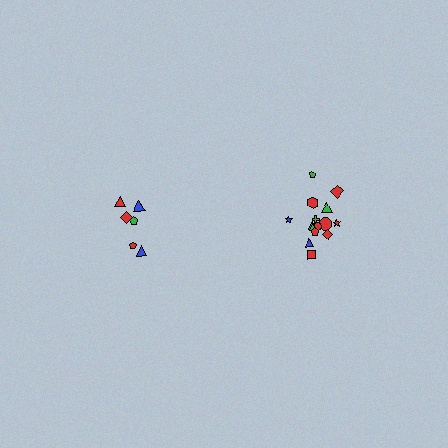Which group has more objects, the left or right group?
The right group.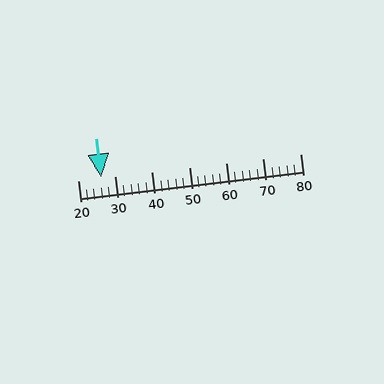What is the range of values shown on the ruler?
The ruler shows values from 20 to 80.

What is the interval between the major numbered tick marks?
The major tick marks are spaced 10 units apart.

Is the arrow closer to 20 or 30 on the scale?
The arrow is closer to 30.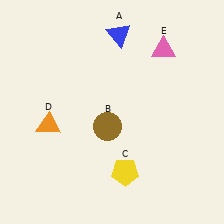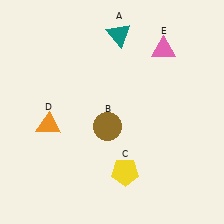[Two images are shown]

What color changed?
The triangle (A) changed from blue in Image 1 to teal in Image 2.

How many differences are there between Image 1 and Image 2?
There is 1 difference between the two images.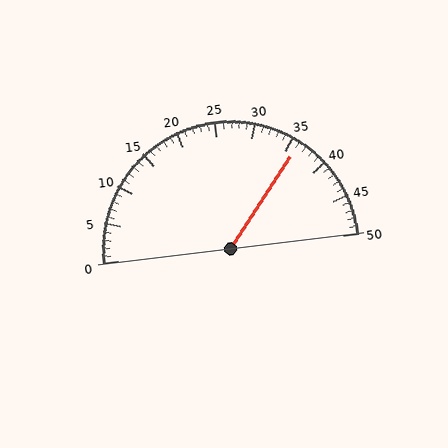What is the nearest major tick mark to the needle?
The nearest major tick mark is 35.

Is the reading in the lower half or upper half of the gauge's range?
The reading is in the upper half of the range (0 to 50).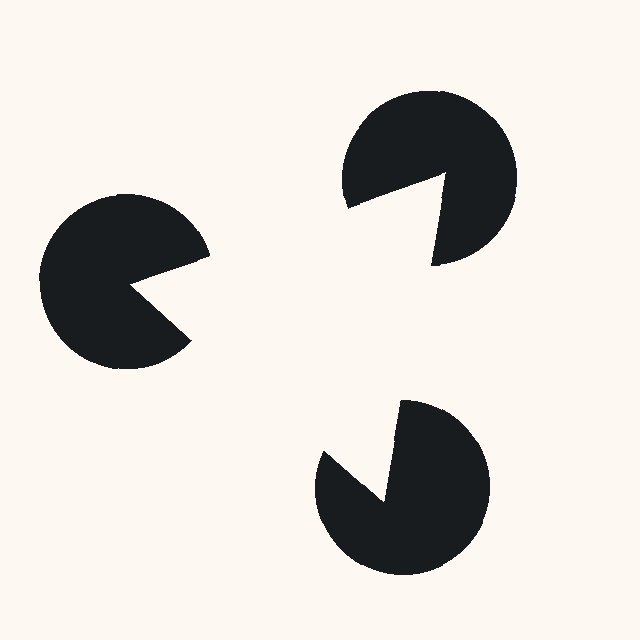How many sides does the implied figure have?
3 sides.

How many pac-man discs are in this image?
There are 3 — one at each vertex of the illusory triangle.